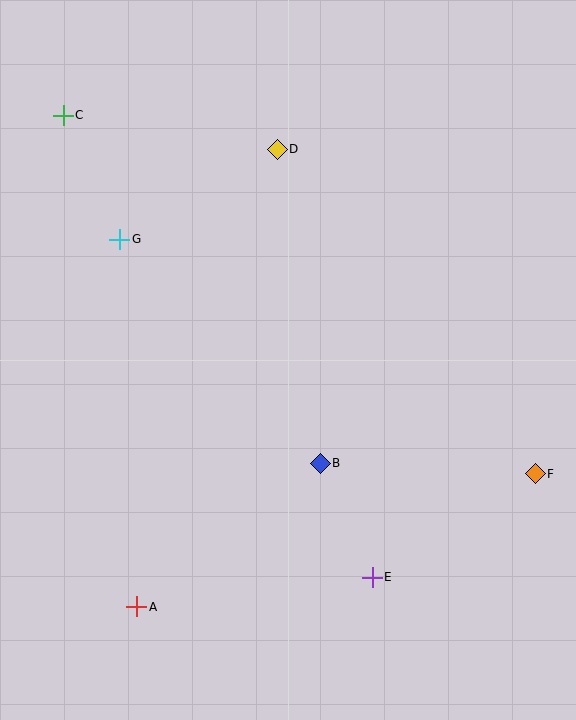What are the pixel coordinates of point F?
Point F is at (535, 474).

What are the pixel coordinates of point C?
Point C is at (63, 115).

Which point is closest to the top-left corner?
Point C is closest to the top-left corner.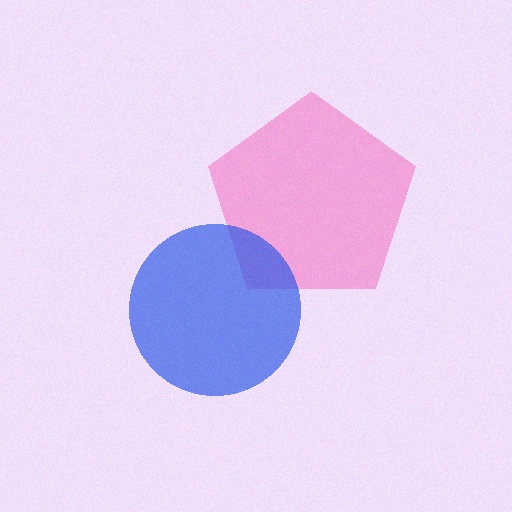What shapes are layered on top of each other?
The layered shapes are: a pink pentagon, a blue circle.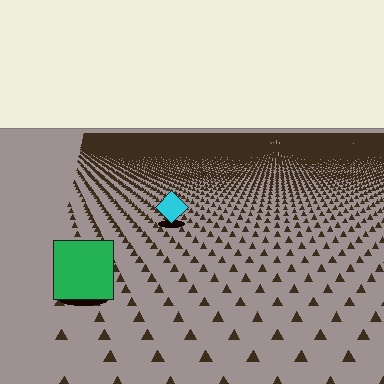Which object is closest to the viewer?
The green square is closest. The texture marks near it are larger and more spread out.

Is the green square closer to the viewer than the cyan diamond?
Yes. The green square is closer — you can tell from the texture gradient: the ground texture is coarser near it.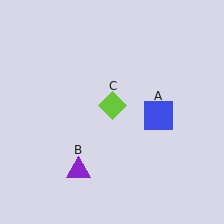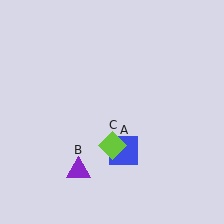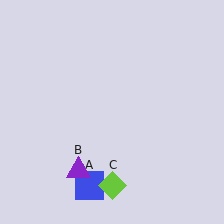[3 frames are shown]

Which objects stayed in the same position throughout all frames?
Purple triangle (object B) remained stationary.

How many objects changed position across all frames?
2 objects changed position: blue square (object A), lime diamond (object C).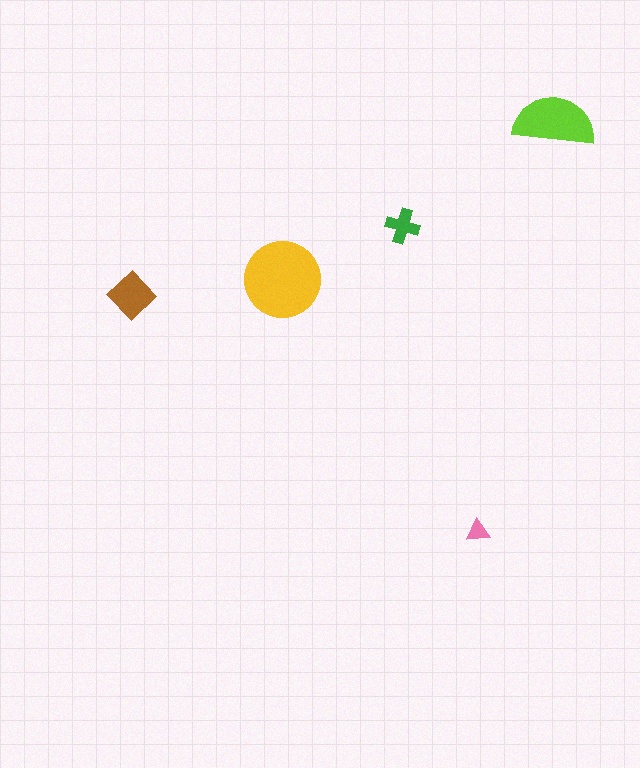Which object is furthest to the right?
The lime semicircle is rightmost.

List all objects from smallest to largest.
The pink triangle, the green cross, the brown diamond, the lime semicircle, the yellow circle.